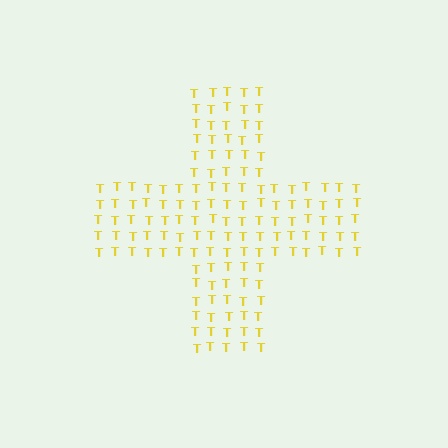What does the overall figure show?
The overall figure shows a cross.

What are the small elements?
The small elements are letter T's.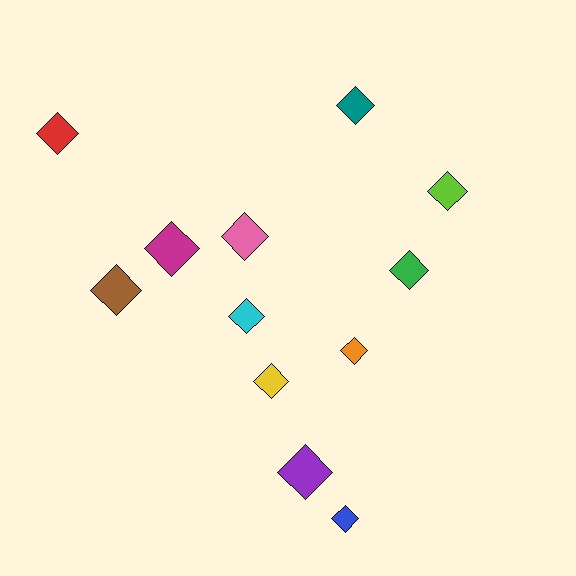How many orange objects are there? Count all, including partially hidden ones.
There is 1 orange object.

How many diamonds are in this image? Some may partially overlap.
There are 12 diamonds.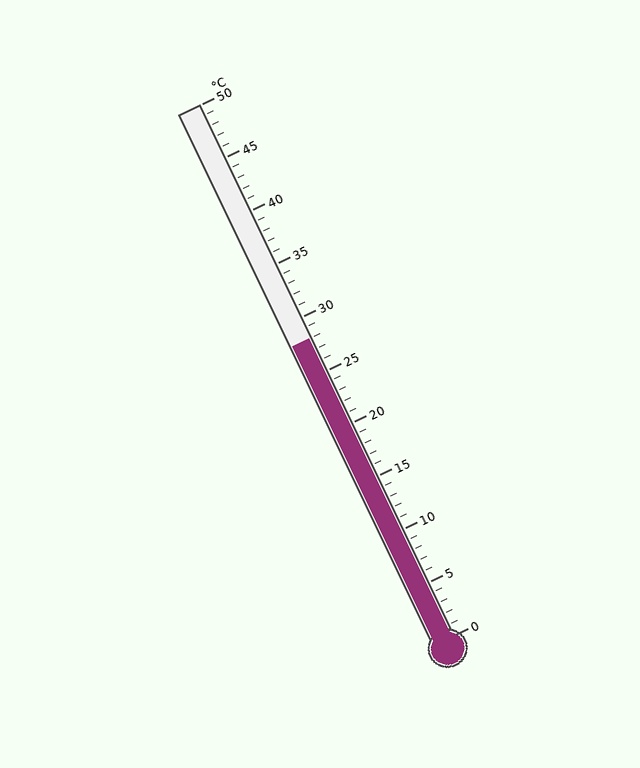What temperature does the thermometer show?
The thermometer shows approximately 28°C.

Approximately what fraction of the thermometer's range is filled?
The thermometer is filled to approximately 55% of its range.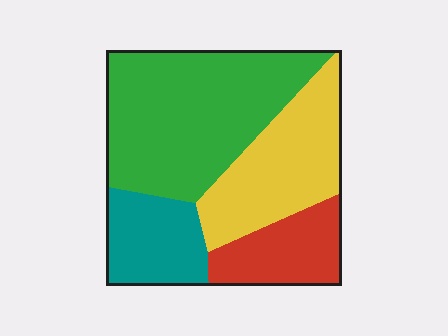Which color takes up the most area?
Green, at roughly 45%.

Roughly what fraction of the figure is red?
Red covers around 15% of the figure.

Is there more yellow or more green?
Green.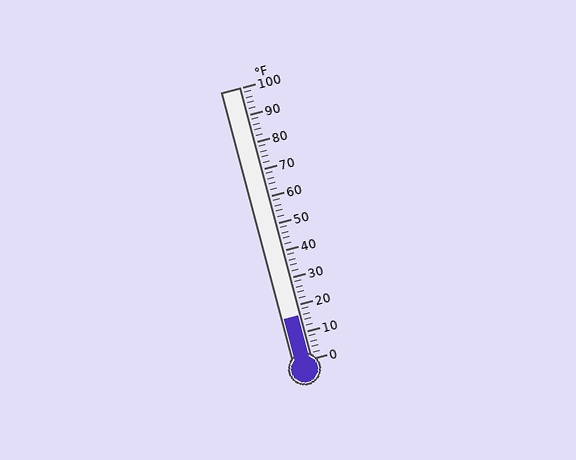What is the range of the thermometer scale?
The thermometer scale ranges from 0°F to 100°F.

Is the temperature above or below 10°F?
The temperature is above 10°F.